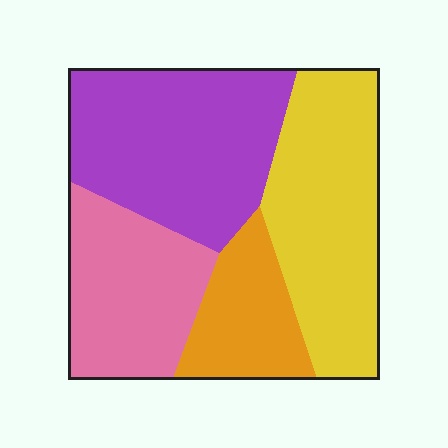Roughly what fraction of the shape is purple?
Purple takes up about one third (1/3) of the shape.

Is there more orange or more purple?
Purple.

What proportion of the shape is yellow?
Yellow covers around 30% of the shape.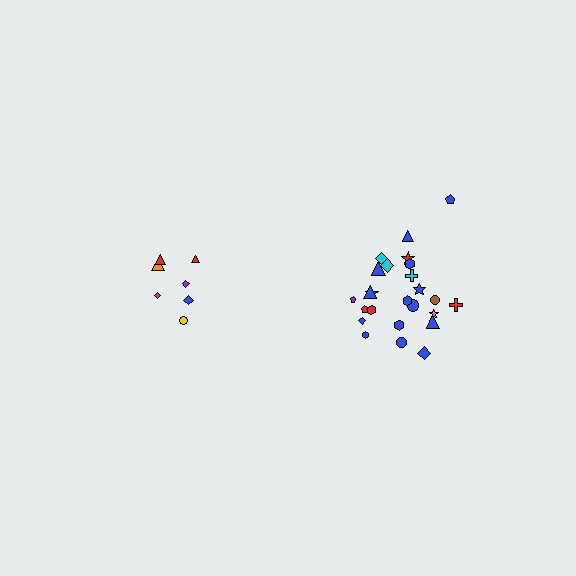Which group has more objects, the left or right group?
The right group.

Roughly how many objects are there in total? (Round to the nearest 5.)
Roughly 30 objects in total.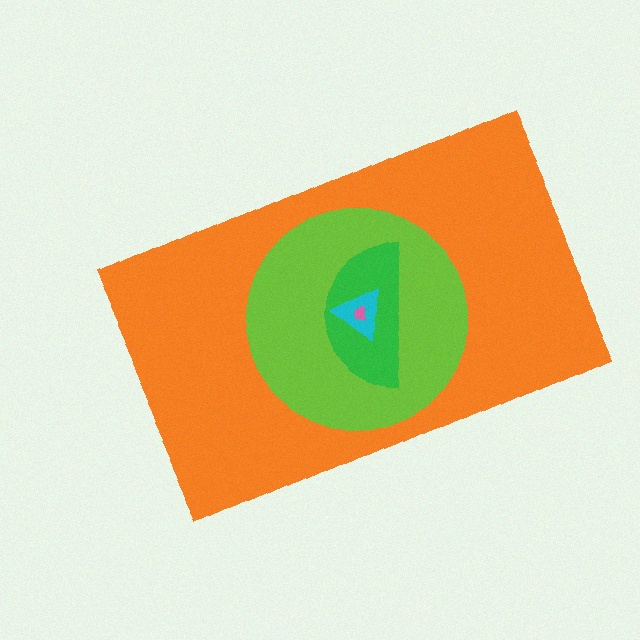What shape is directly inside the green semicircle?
The cyan triangle.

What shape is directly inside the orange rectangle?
The lime circle.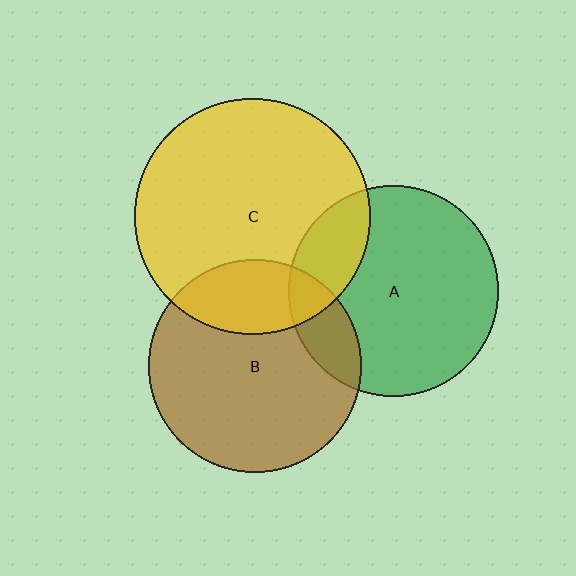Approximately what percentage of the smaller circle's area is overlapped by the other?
Approximately 25%.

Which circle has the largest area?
Circle C (yellow).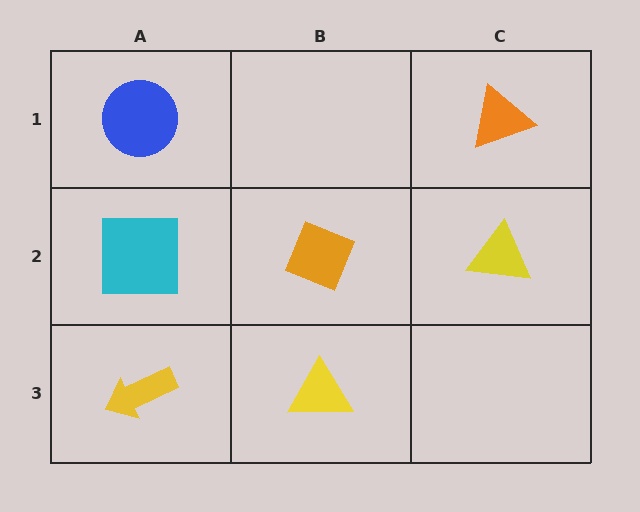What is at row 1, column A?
A blue circle.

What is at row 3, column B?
A yellow triangle.